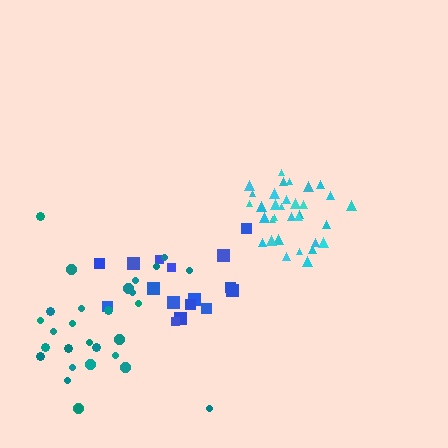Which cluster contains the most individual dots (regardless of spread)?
Cyan (33).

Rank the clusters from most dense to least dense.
cyan, blue, teal.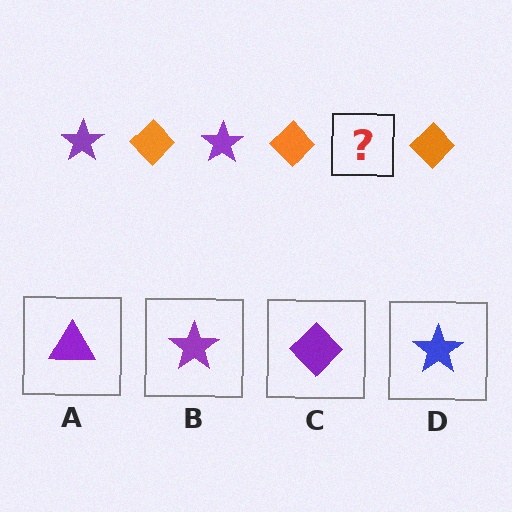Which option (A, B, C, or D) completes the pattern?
B.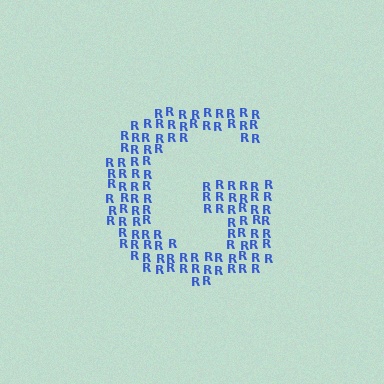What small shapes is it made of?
It is made of small letter R's.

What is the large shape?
The large shape is the letter G.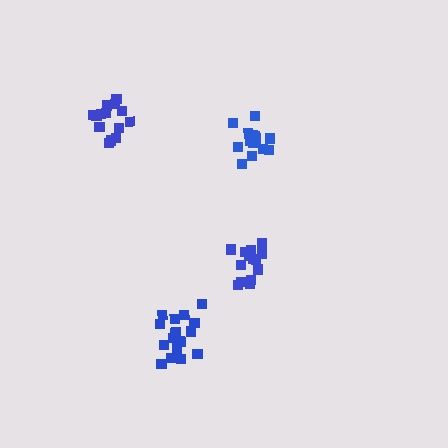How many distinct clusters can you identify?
There are 4 distinct clusters.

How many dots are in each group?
Group 1: 14 dots, Group 2: 16 dots, Group 3: 18 dots, Group 4: 14 dots (62 total).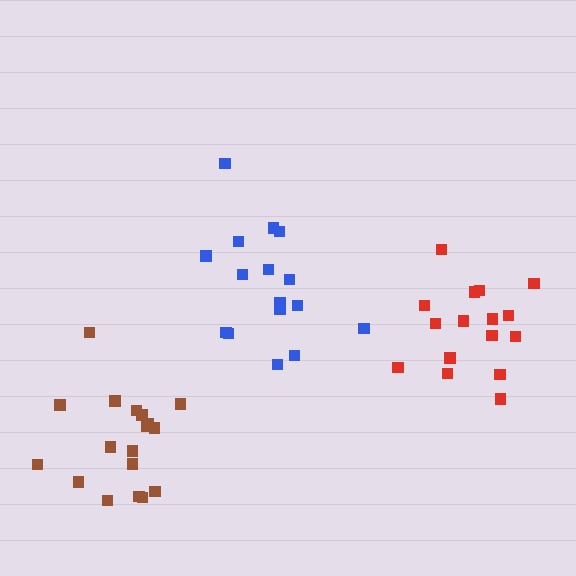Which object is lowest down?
The brown cluster is bottommost.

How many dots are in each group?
Group 1: 16 dots, Group 2: 18 dots, Group 3: 16 dots (50 total).